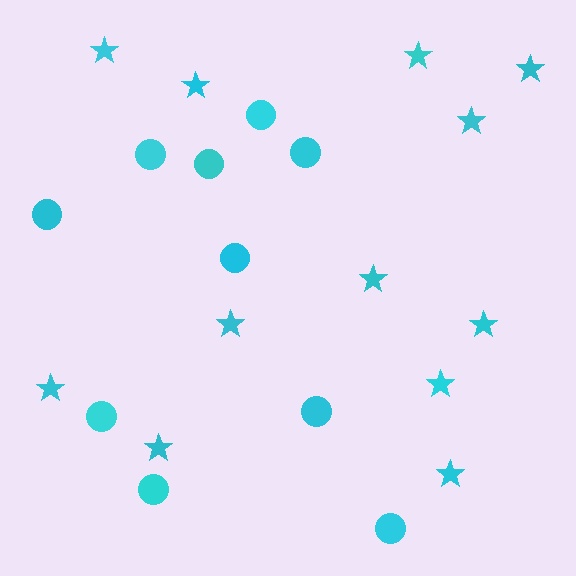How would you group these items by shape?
There are 2 groups: one group of circles (10) and one group of stars (12).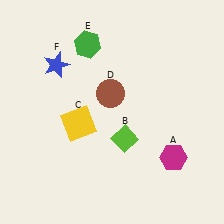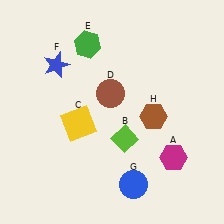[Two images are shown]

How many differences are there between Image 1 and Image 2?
There are 2 differences between the two images.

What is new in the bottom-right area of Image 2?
A brown hexagon (H) was added in the bottom-right area of Image 2.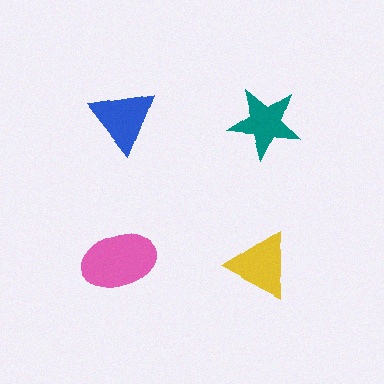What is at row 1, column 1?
A blue triangle.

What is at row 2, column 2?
A yellow triangle.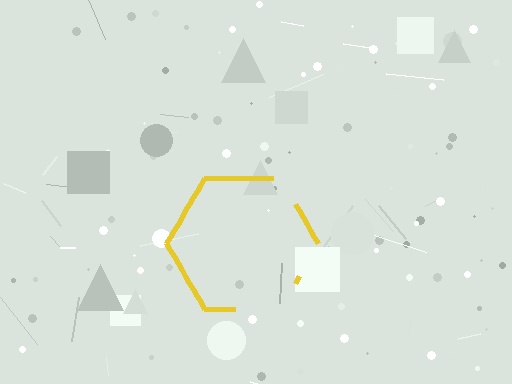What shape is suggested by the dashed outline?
The dashed outline suggests a hexagon.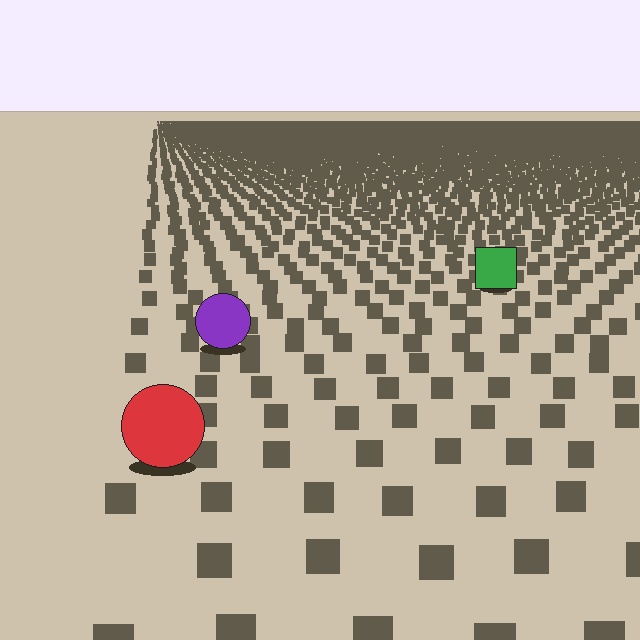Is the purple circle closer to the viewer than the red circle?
No. The red circle is closer — you can tell from the texture gradient: the ground texture is coarser near it.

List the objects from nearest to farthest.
From nearest to farthest: the red circle, the purple circle, the green square.